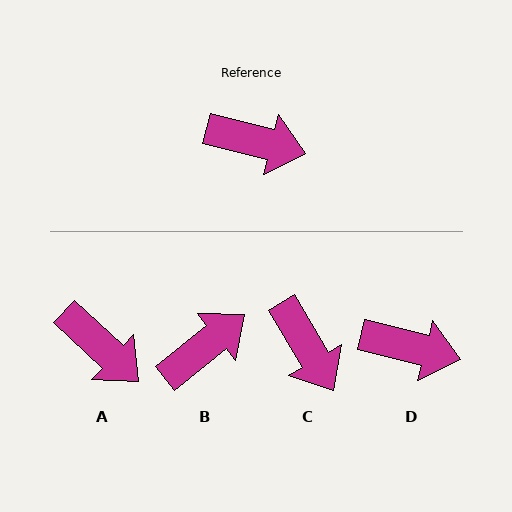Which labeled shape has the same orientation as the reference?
D.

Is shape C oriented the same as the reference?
No, it is off by about 46 degrees.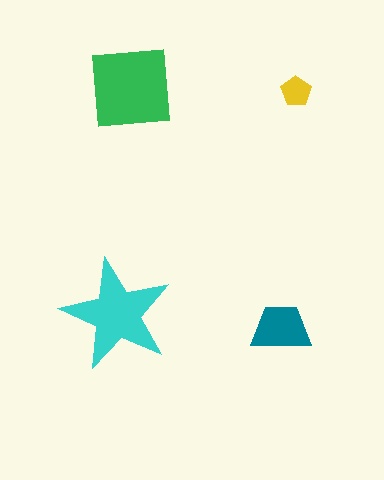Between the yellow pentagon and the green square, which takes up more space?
The green square.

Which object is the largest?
The green square.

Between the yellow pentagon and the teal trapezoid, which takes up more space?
The teal trapezoid.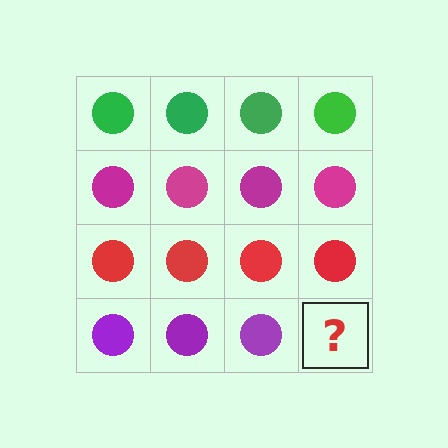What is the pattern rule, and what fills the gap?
The rule is that each row has a consistent color. The gap should be filled with a purple circle.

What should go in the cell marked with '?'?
The missing cell should contain a purple circle.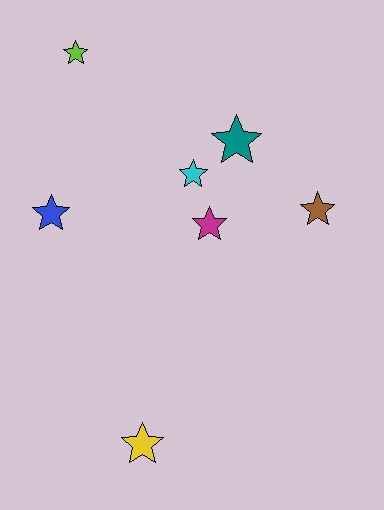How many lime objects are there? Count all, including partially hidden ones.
There is 1 lime object.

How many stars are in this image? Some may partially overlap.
There are 7 stars.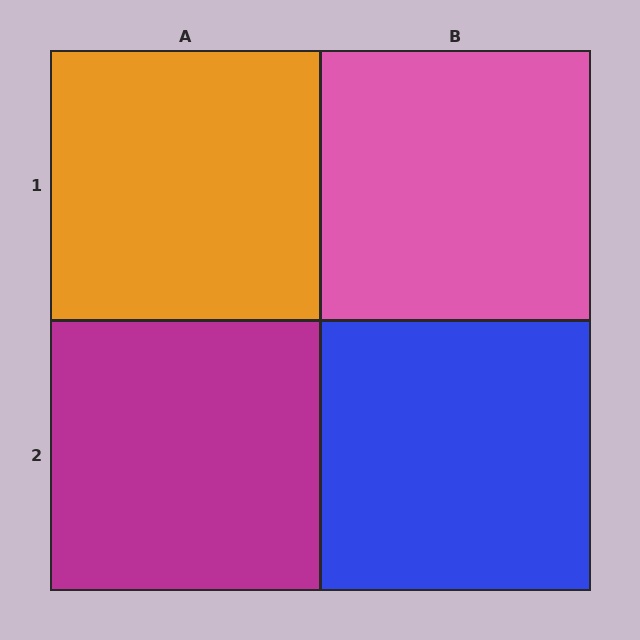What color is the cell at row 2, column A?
Magenta.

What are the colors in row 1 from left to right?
Orange, pink.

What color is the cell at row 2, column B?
Blue.